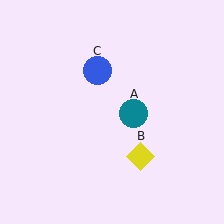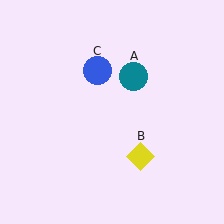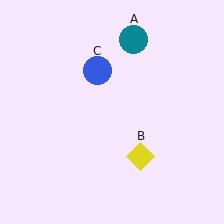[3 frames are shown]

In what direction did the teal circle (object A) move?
The teal circle (object A) moved up.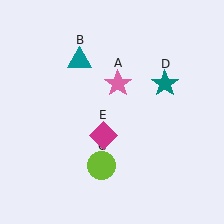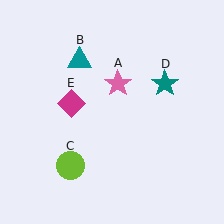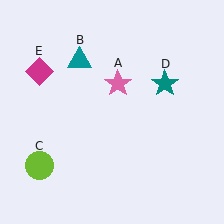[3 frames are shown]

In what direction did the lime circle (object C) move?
The lime circle (object C) moved left.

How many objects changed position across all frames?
2 objects changed position: lime circle (object C), magenta diamond (object E).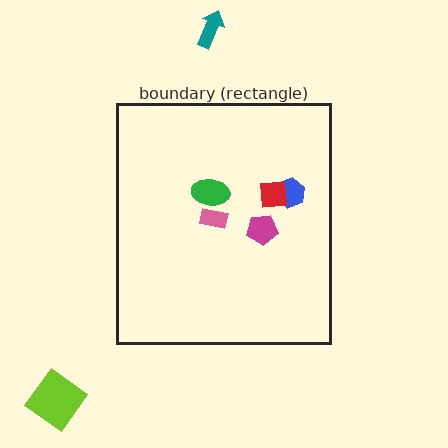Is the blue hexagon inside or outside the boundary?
Inside.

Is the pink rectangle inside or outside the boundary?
Inside.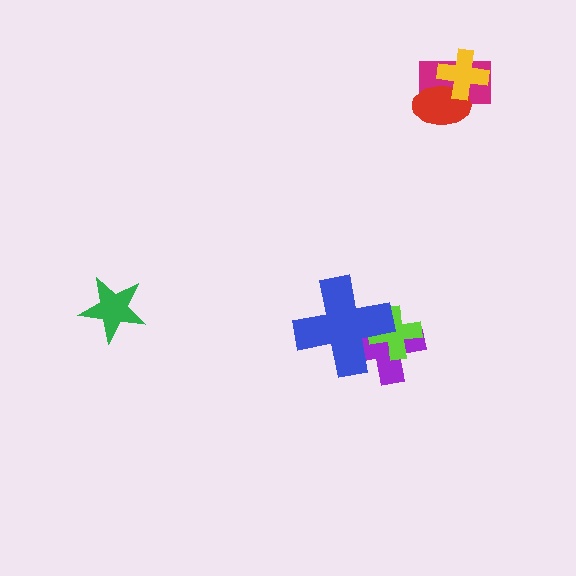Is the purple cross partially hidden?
Yes, it is partially covered by another shape.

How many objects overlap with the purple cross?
2 objects overlap with the purple cross.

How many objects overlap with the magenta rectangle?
2 objects overlap with the magenta rectangle.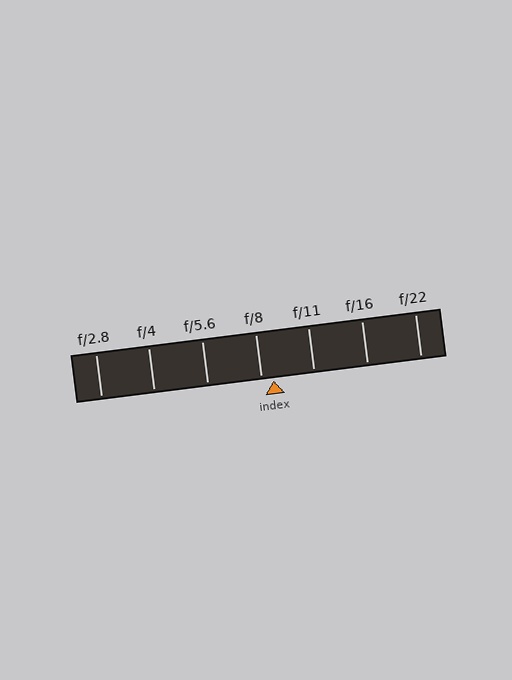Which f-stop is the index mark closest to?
The index mark is closest to f/8.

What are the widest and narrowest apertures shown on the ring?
The widest aperture shown is f/2.8 and the narrowest is f/22.